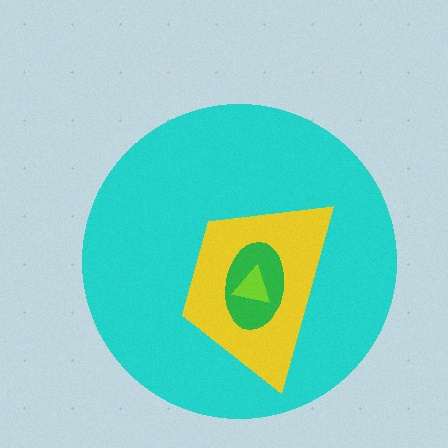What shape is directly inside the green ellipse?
The lime triangle.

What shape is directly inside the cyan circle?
The yellow trapezoid.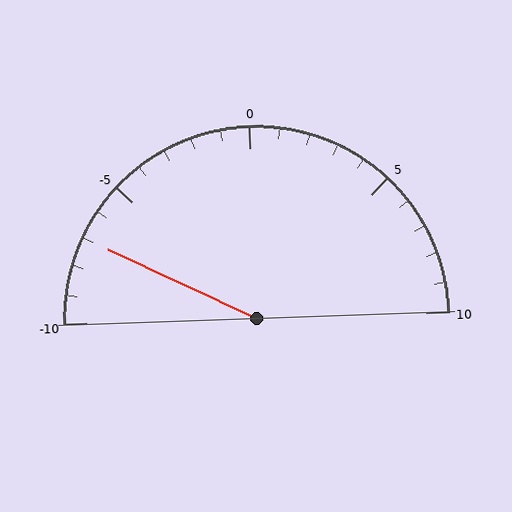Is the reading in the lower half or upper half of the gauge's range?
The reading is in the lower half of the range (-10 to 10).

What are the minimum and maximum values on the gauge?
The gauge ranges from -10 to 10.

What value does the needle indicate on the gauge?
The needle indicates approximately -7.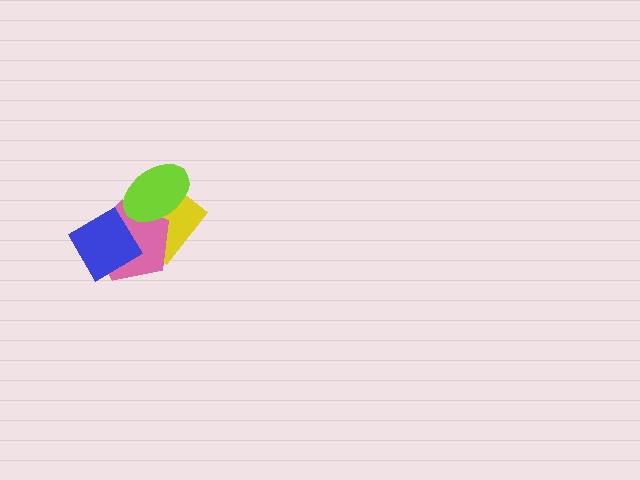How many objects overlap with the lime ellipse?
2 objects overlap with the lime ellipse.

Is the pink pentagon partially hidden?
Yes, it is partially covered by another shape.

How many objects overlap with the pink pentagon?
3 objects overlap with the pink pentagon.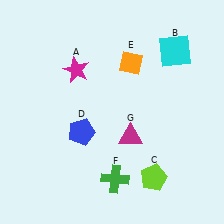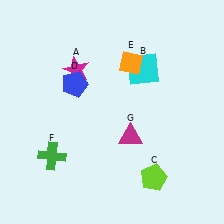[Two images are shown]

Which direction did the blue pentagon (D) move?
The blue pentagon (D) moved up.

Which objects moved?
The objects that moved are: the cyan square (B), the blue pentagon (D), the green cross (F).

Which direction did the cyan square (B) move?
The cyan square (B) moved left.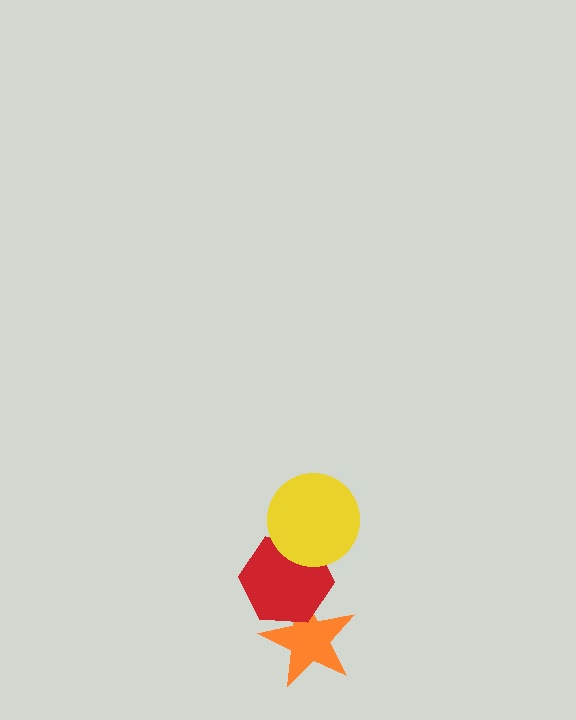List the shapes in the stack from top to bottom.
From top to bottom: the yellow circle, the red hexagon, the orange star.